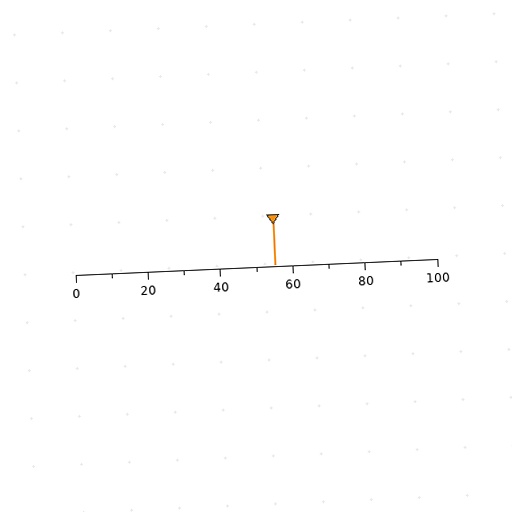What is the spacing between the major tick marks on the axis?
The major ticks are spaced 20 apart.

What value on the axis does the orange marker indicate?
The marker indicates approximately 55.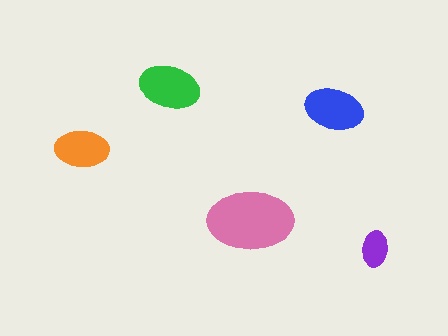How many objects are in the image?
There are 5 objects in the image.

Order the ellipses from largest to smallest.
the pink one, the green one, the blue one, the orange one, the purple one.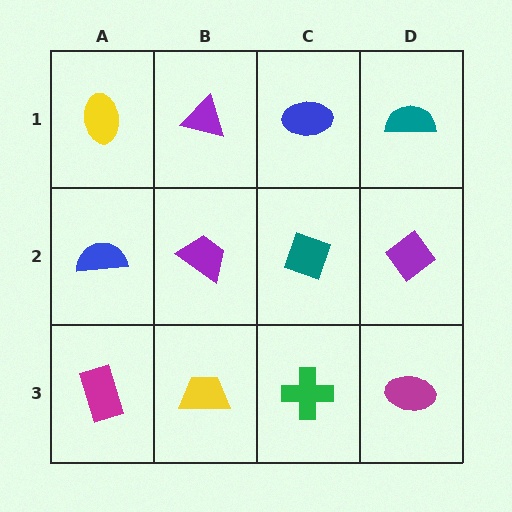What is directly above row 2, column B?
A purple triangle.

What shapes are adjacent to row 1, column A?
A blue semicircle (row 2, column A), a purple triangle (row 1, column B).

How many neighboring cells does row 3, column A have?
2.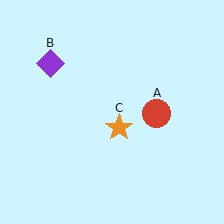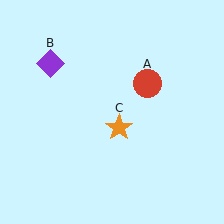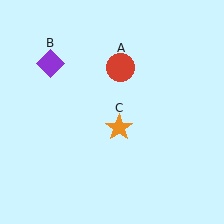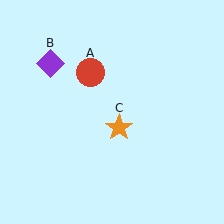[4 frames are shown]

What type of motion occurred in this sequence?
The red circle (object A) rotated counterclockwise around the center of the scene.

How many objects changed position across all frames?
1 object changed position: red circle (object A).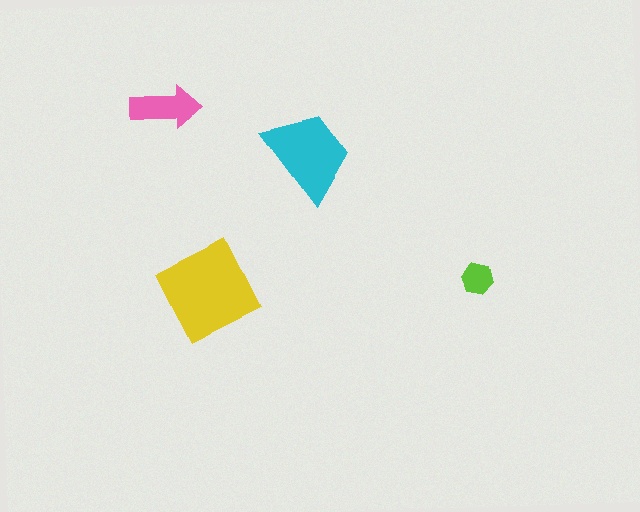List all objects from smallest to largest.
The lime hexagon, the pink arrow, the cyan trapezoid, the yellow square.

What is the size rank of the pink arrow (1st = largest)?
3rd.